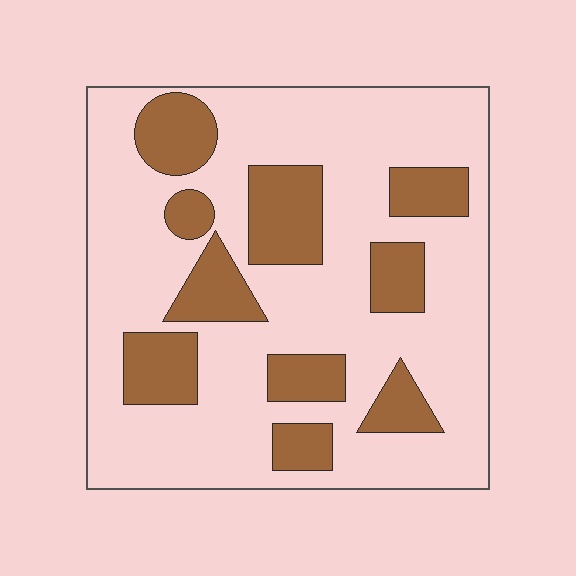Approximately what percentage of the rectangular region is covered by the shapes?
Approximately 25%.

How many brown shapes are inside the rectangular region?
10.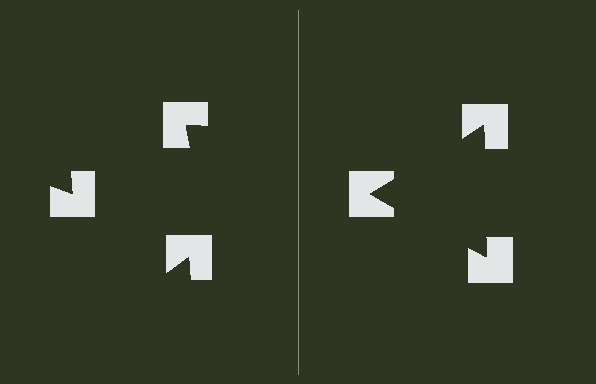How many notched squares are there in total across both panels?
6 — 3 on each side.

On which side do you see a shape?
An illusory triangle appears on the right side. On the left side the wedge cuts are rotated, so no coherent shape forms.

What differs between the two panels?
The notched squares are positioned identically on both sides; only the wedge orientations differ. On the right they align to a triangle; on the left they are misaligned.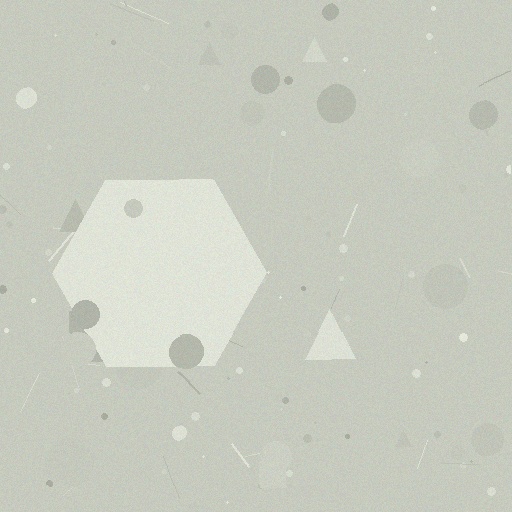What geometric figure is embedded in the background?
A hexagon is embedded in the background.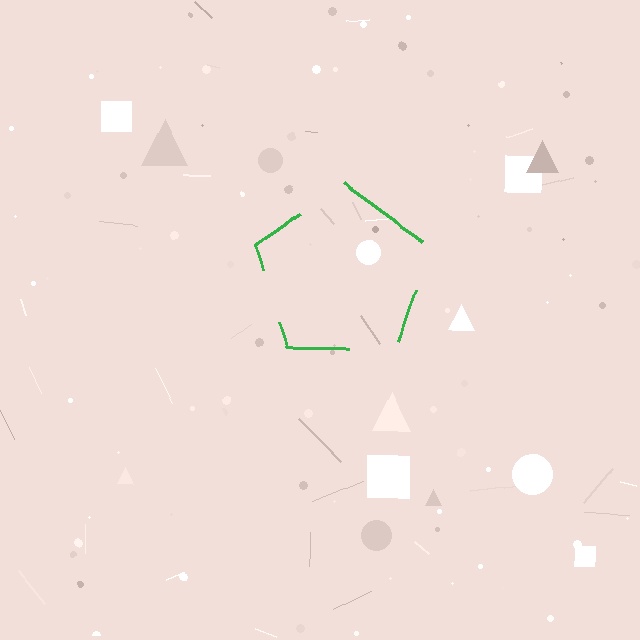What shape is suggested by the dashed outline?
The dashed outline suggests a pentagon.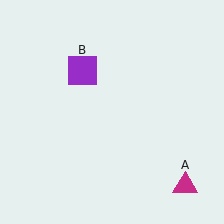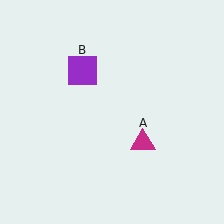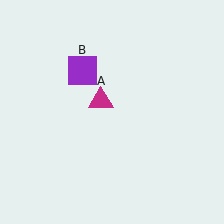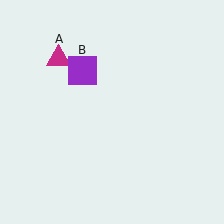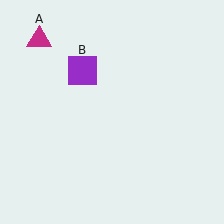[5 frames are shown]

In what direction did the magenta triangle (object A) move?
The magenta triangle (object A) moved up and to the left.